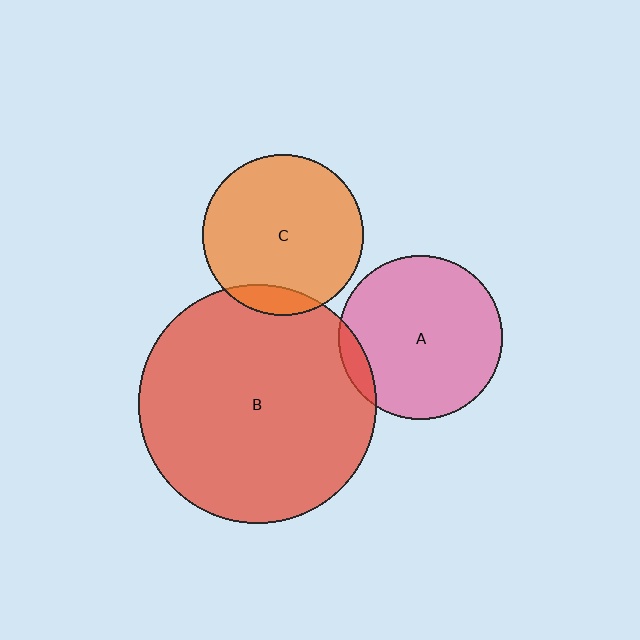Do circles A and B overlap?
Yes.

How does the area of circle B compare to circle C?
Approximately 2.2 times.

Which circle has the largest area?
Circle B (red).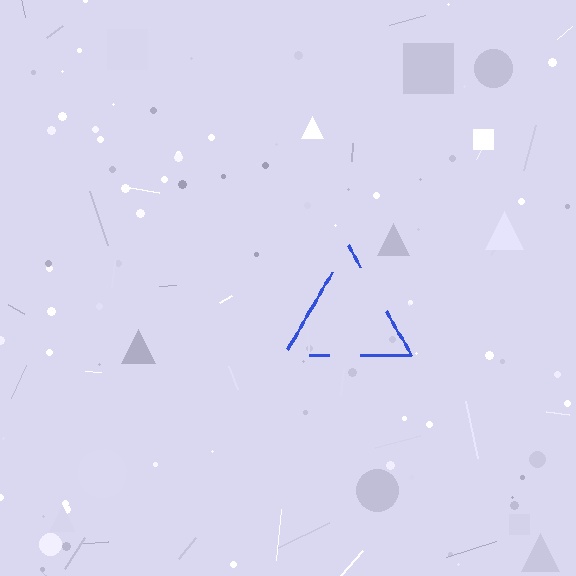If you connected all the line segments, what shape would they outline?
They would outline a triangle.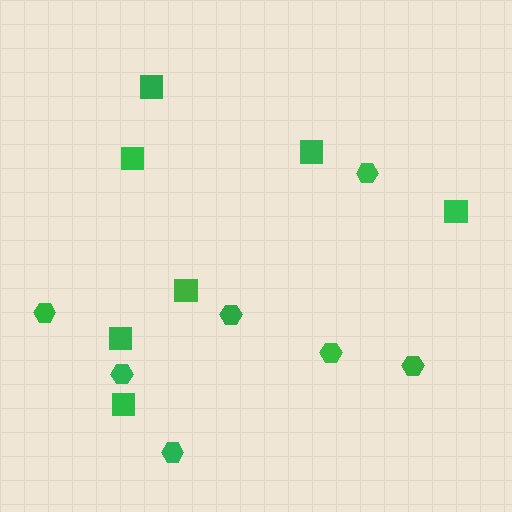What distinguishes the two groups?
There are 2 groups: one group of squares (7) and one group of hexagons (7).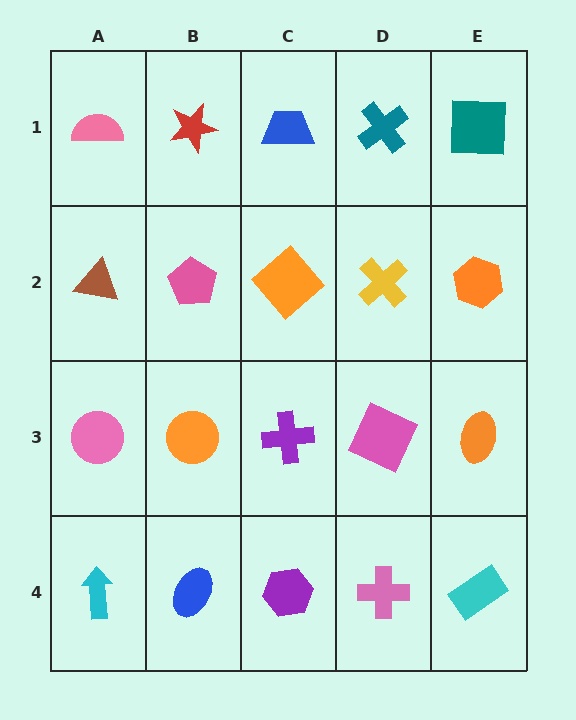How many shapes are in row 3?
5 shapes.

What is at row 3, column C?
A purple cross.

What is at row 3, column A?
A pink circle.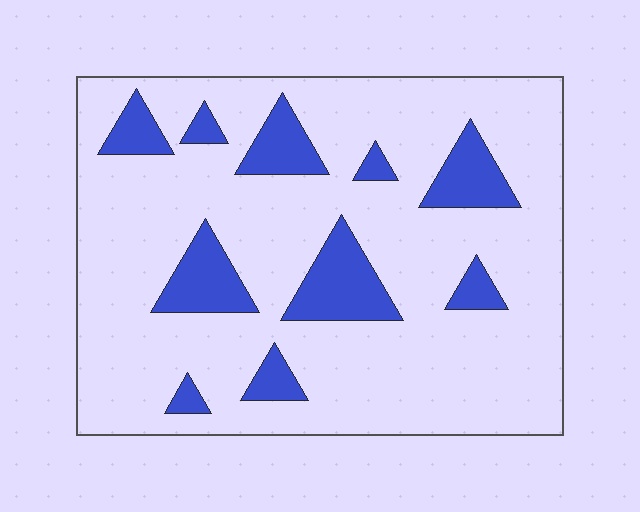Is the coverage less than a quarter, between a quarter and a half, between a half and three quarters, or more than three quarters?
Less than a quarter.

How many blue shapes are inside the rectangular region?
10.